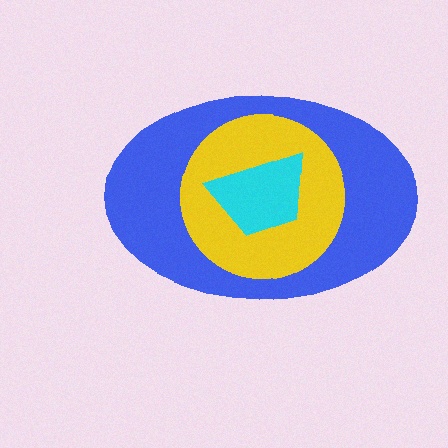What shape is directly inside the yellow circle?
The cyan trapezoid.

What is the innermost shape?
The cyan trapezoid.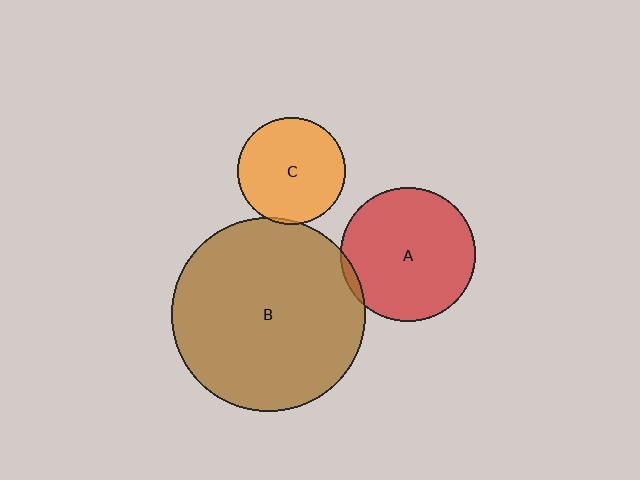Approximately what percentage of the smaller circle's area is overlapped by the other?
Approximately 5%.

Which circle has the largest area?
Circle B (brown).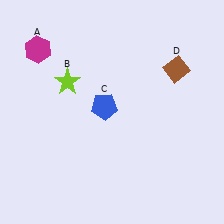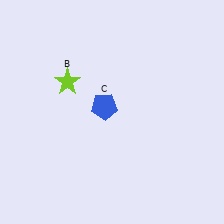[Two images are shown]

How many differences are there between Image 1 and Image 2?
There are 2 differences between the two images.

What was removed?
The magenta hexagon (A), the brown diamond (D) were removed in Image 2.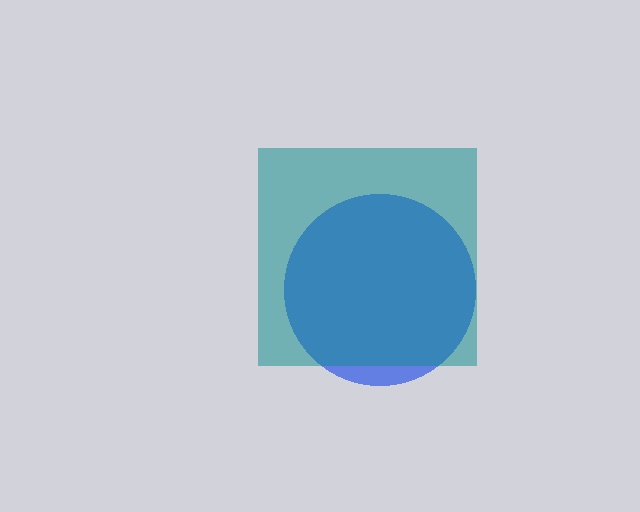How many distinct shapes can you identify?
There are 2 distinct shapes: a blue circle, a teal square.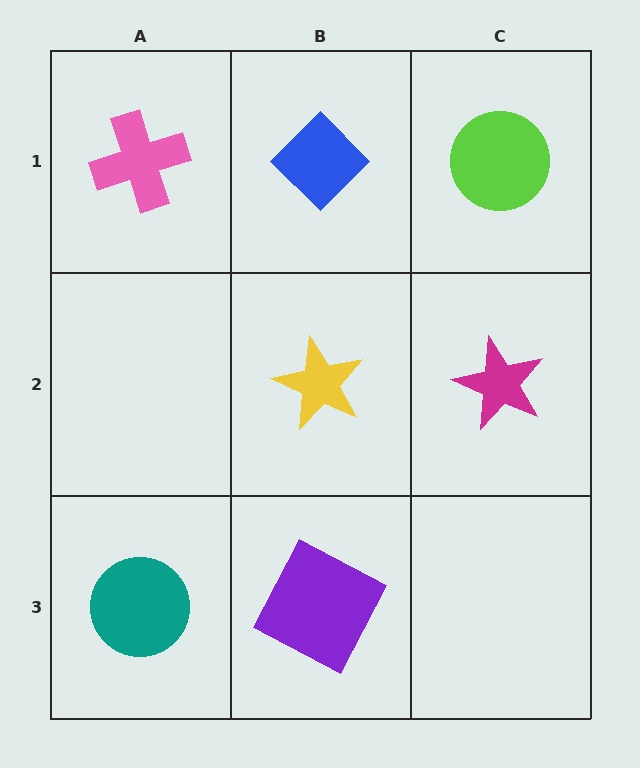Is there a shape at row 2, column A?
No, that cell is empty.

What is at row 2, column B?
A yellow star.